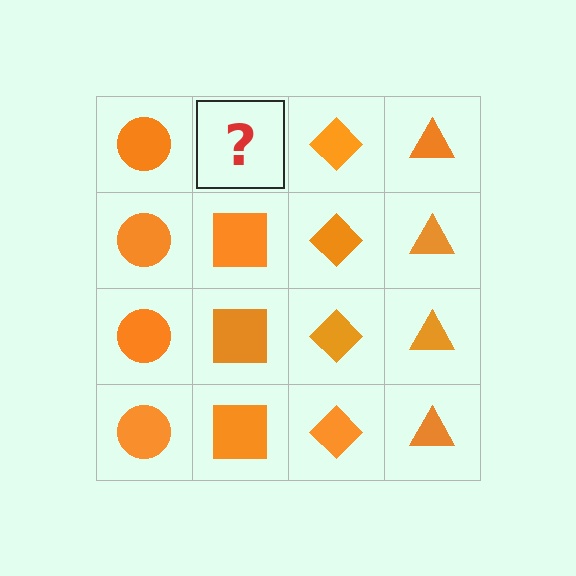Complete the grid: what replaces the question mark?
The question mark should be replaced with an orange square.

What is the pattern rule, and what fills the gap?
The rule is that each column has a consistent shape. The gap should be filled with an orange square.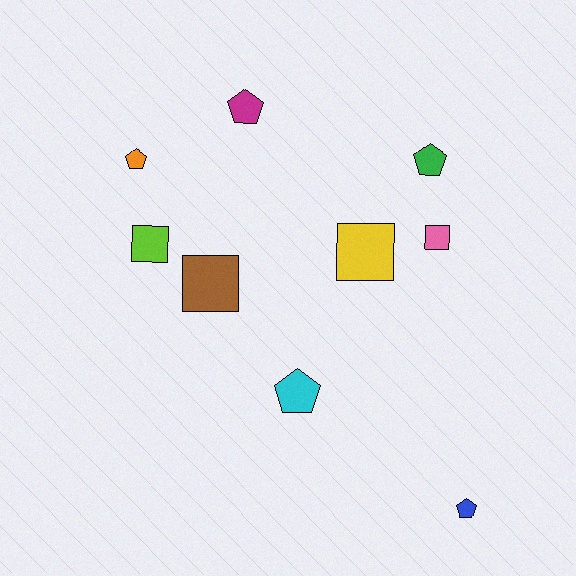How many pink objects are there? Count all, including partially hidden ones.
There is 1 pink object.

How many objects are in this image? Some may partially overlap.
There are 9 objects.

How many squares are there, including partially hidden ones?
There are 4 squares.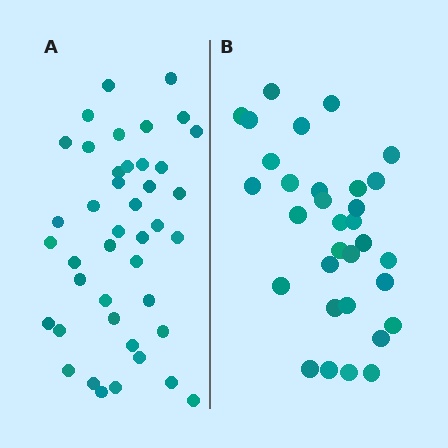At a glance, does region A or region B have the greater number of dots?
Region A (the left region) has more dots.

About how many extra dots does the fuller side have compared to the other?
Region A has roughly 10 or so more dots than region B.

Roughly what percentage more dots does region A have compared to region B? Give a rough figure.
About 30% more.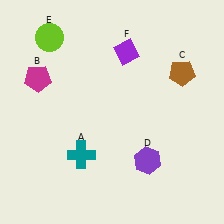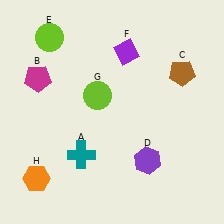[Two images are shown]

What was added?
A lime circle (G), an orange hexagon (H) were added in Image 2.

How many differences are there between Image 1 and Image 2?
There are 2 differences between the two images.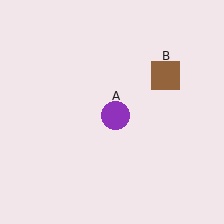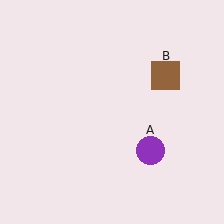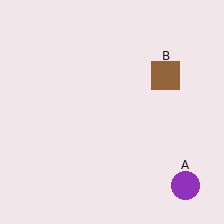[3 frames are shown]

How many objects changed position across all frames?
1 object changed position: purple circle (object A).